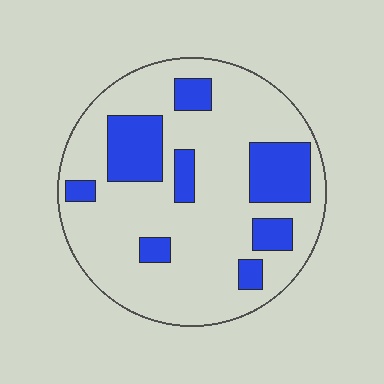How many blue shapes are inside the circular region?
8.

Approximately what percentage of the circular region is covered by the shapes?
Approximately 25%.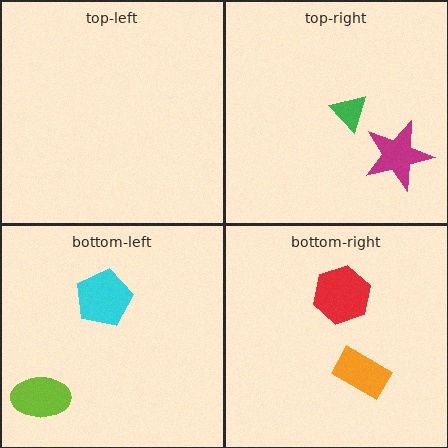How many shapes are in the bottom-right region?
2.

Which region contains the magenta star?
The top-right region.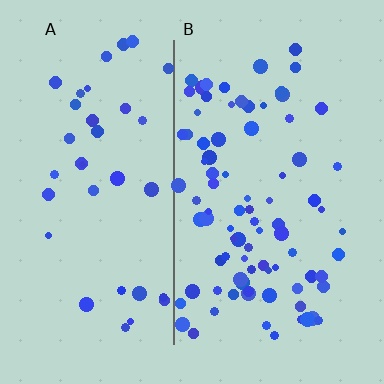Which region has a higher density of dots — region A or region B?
B (the right).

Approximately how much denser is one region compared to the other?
Approximately 2.3× — region B over region A.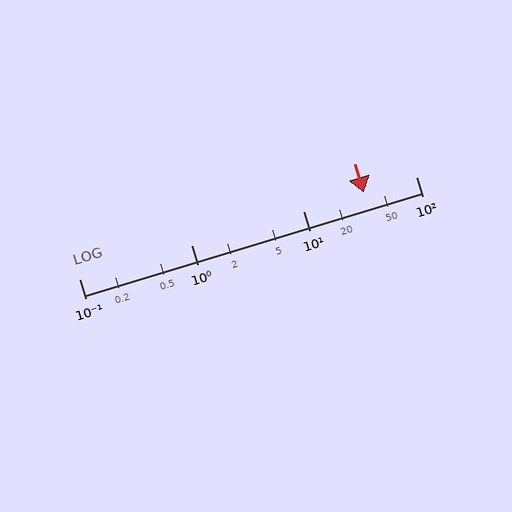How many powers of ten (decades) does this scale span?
The scale spans 3 decades, from 0.1 to 100.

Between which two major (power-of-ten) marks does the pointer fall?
The pointer is between 10 and 100.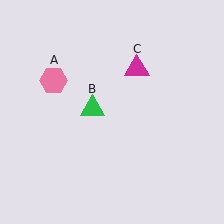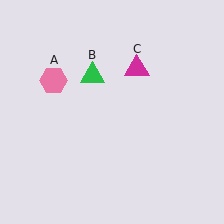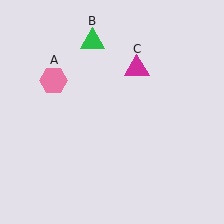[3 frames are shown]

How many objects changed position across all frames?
1 object changed position: green triangle (object B).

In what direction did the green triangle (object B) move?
The green triangle (object B) moved up.